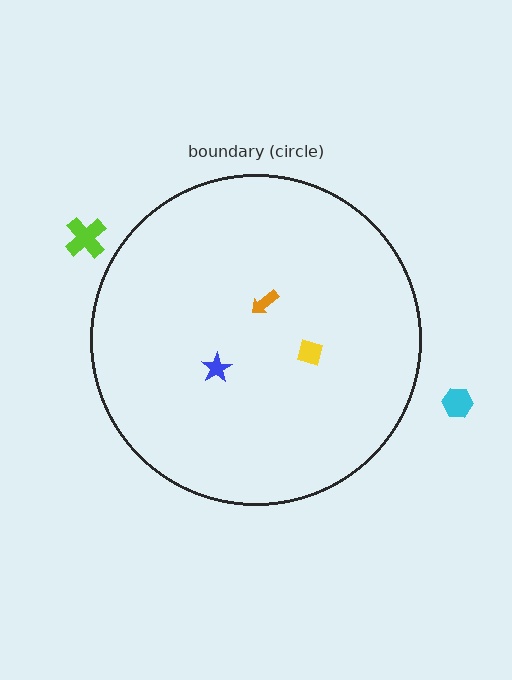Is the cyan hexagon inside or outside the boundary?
Outside.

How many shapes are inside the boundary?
3 inside, 2 outside.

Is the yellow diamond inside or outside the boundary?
Inside.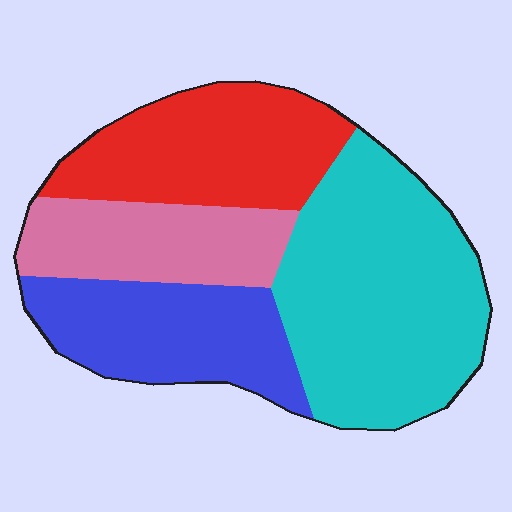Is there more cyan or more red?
Cyan.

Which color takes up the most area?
Cyan, at roughly 40%.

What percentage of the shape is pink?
Pink covers around 15% of the shape.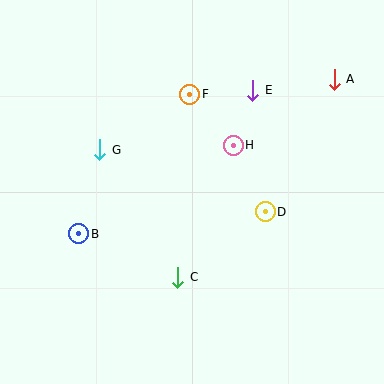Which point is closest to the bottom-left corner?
Point B is closest to the bottom-left corner.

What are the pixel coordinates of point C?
Point C is at (178, 277).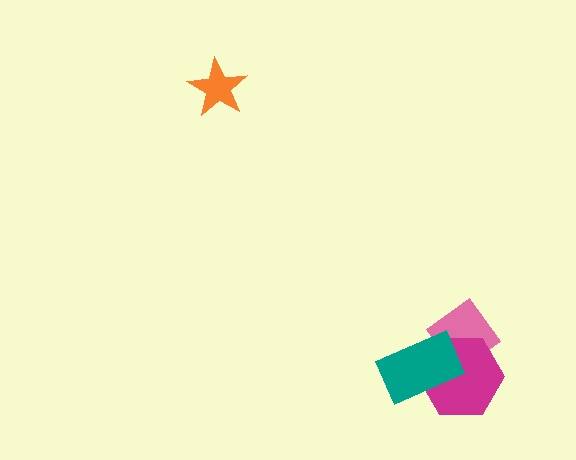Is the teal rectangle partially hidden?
No, no other shape covers it.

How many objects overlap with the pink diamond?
2 objects overlap with the pink diamond.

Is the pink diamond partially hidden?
Yes, it is partially covered by another shape.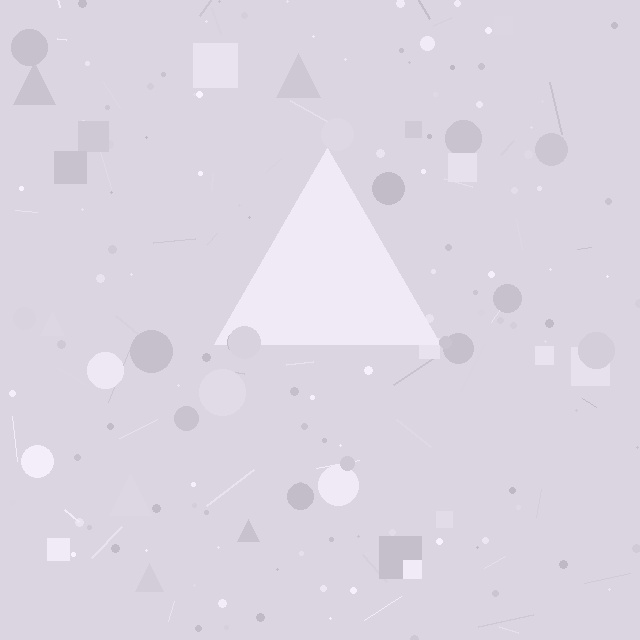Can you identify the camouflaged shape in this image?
The camouflaged shape is a triangle.